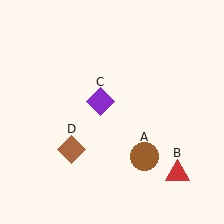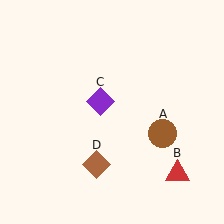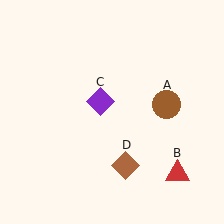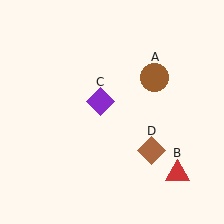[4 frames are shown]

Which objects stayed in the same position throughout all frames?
Red triangle (object B) and purple diamond (object C) remained stationary.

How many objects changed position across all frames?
2 objects changed position: brown circle (object A), brown diamond (object D).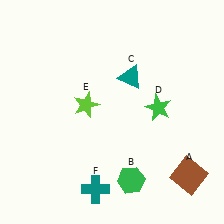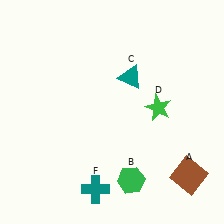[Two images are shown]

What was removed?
The lime star (E) was removed in Image 2.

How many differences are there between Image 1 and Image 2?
There is 1 difference between the two images.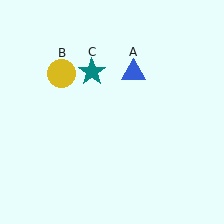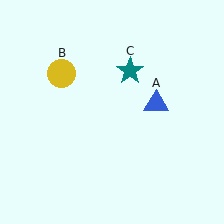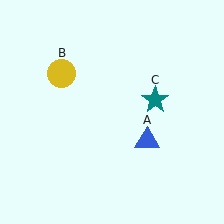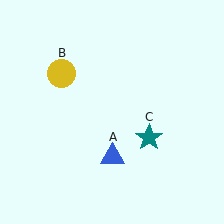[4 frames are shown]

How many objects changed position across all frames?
2 objects changed position: blue triangle (object A), teal star (object C).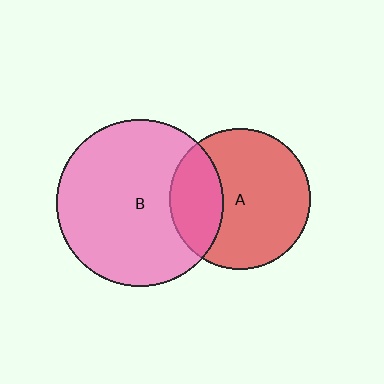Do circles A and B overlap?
Yes.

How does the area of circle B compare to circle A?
Approximately 1.4 times.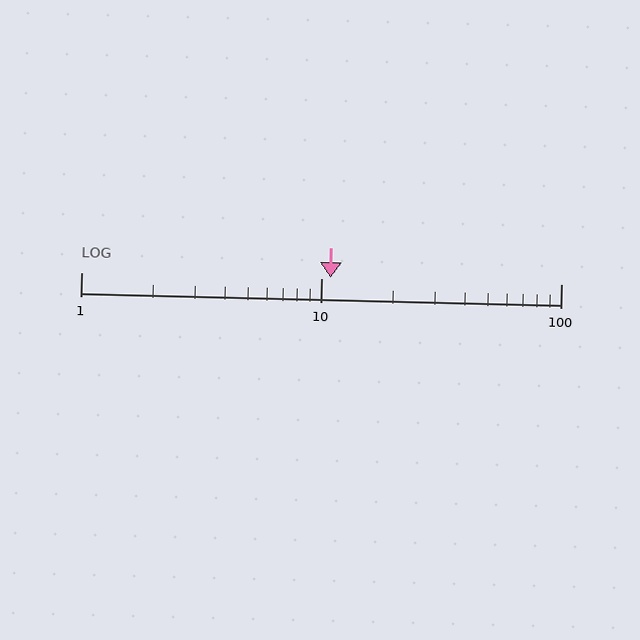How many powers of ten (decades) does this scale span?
The scale spans 2 decades, from 1 to 100.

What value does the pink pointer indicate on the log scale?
The pointer indicates approximately 11.